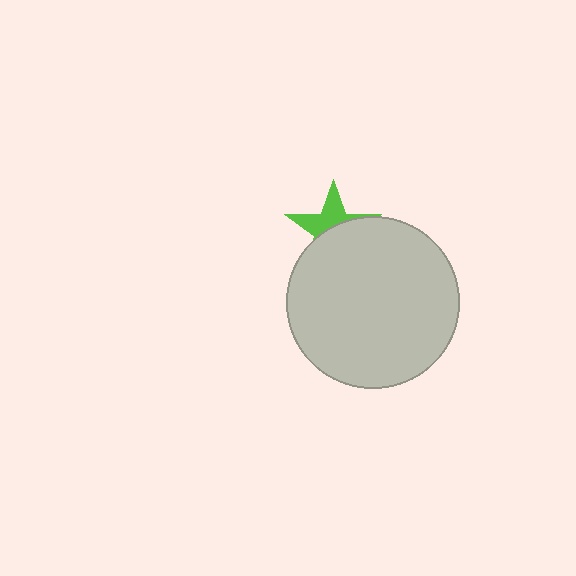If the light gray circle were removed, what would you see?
You would see the complete lime star.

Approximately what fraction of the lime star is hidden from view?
Roughly 56% of the lime star is hidden behind the light gray circle.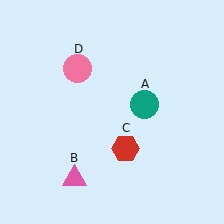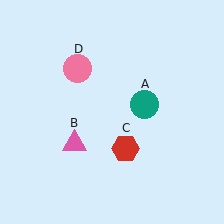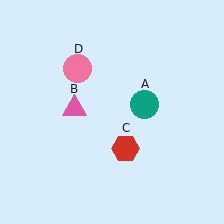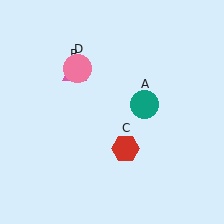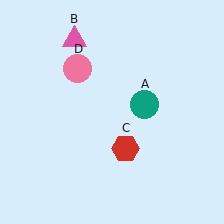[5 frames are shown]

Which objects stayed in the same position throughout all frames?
Teal circle (object A) and red hexagon (object C) and pink circle (object D) remained stationary.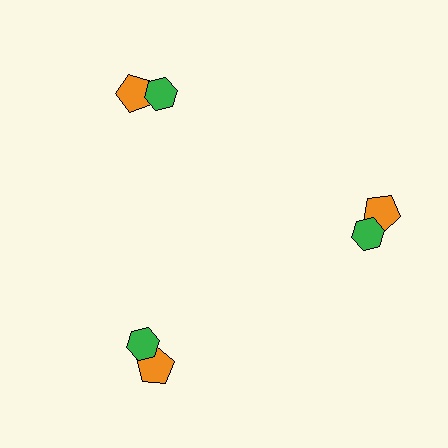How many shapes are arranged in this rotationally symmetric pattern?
There are 6 shapes, arranged in 3 groups of 2.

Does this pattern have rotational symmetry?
Yes, this pattern has 3-fold rotational symmetry. It looks the same after rotating 120 degrees around the center.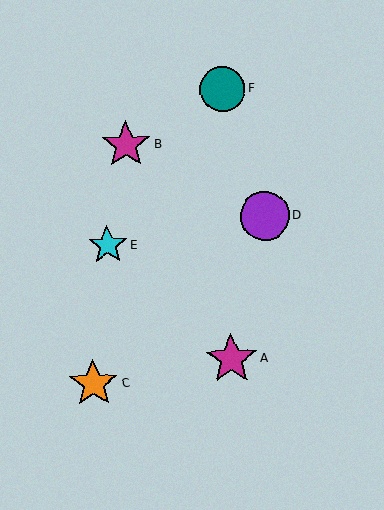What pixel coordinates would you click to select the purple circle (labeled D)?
Click at (265, 216) to select the purple circle D.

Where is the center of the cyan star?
The center of the cyan star is at (108, 245).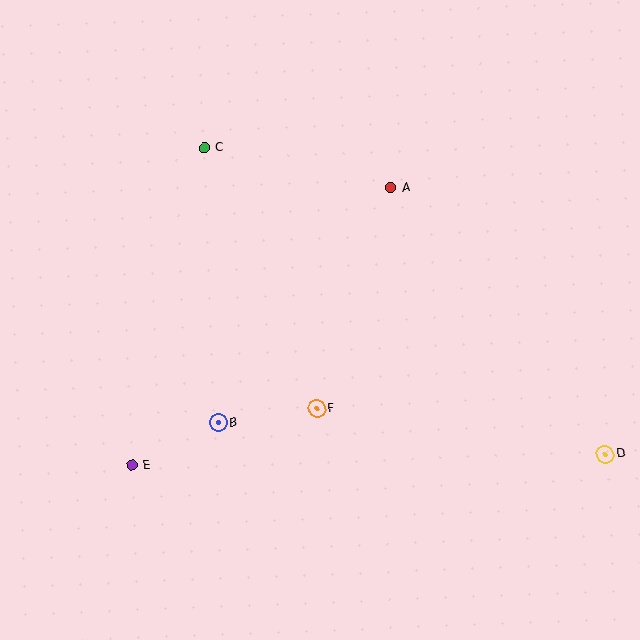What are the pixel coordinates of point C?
Point C is at (204, 148).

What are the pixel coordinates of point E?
Point E is at (132, 465).